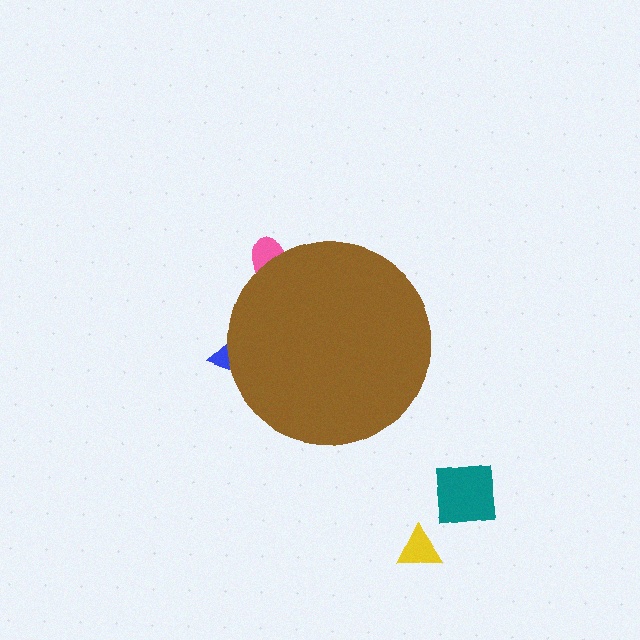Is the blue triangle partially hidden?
Yes, the blue triangle is partially hidden behind the brown circle.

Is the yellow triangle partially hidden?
No, the yellow triangle is fully visible.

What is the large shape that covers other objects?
A brown circle.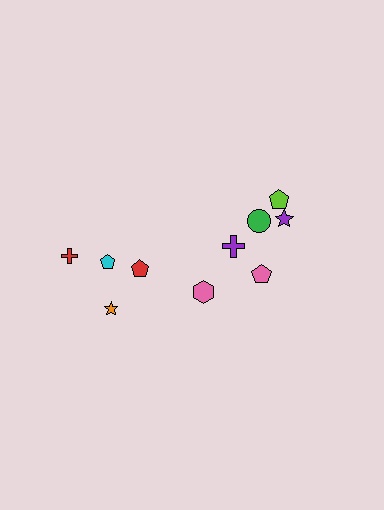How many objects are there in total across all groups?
There are 10 objects.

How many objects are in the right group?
There are 6 objects.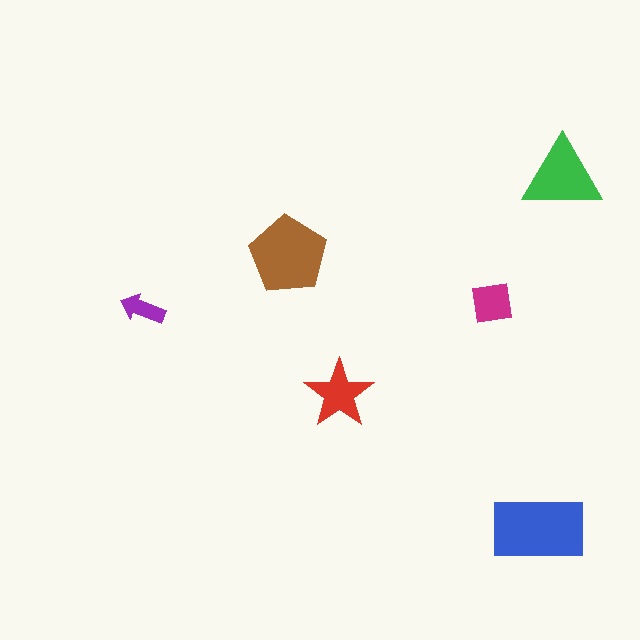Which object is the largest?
The blue rectangle.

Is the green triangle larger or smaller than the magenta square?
Larger.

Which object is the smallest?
The purple arrow.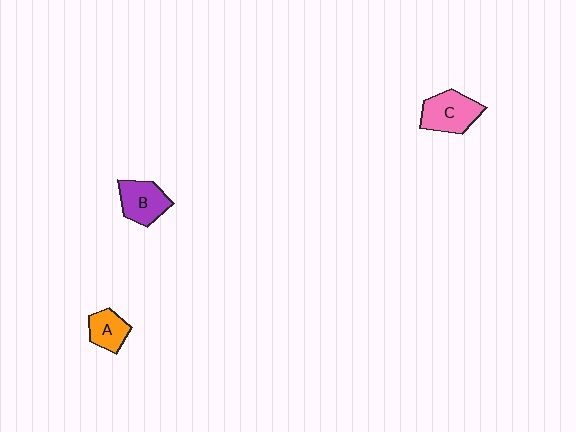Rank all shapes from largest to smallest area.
From largest to smallest: C (pink), B (purple), A (orange).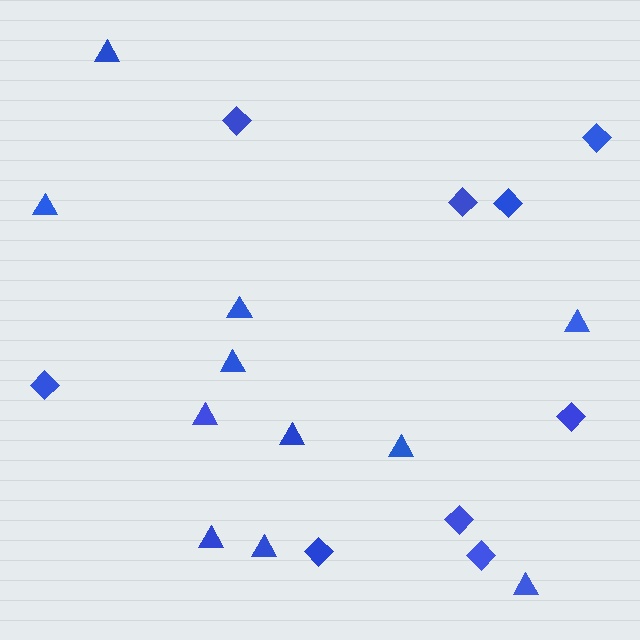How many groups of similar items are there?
There are 2 groups: one group of diamonds (9) and one group of triangles (11).